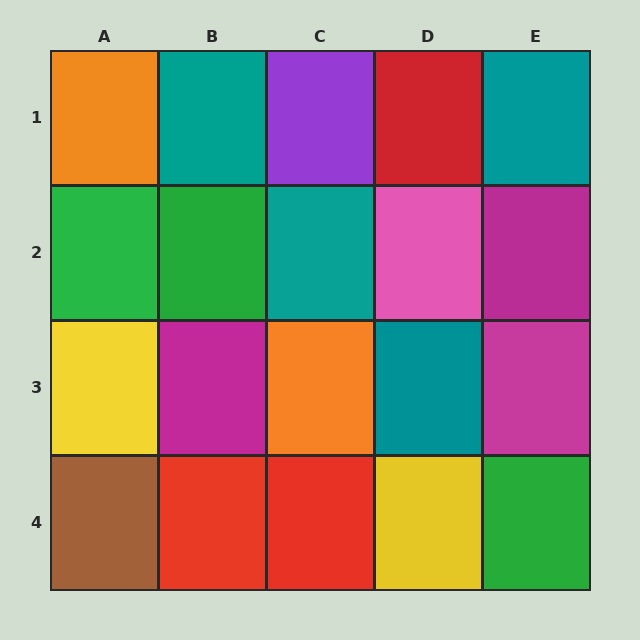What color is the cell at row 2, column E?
Magenta.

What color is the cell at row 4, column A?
Brown.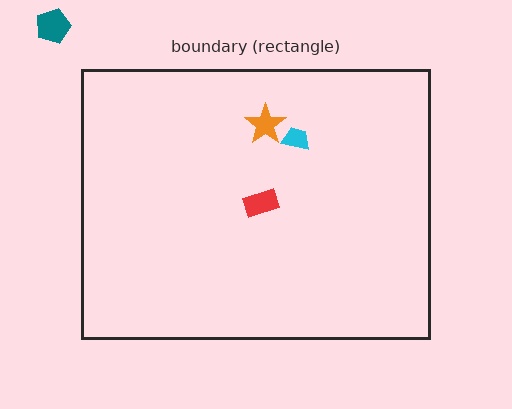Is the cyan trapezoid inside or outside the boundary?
Inside.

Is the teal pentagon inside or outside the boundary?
Outside.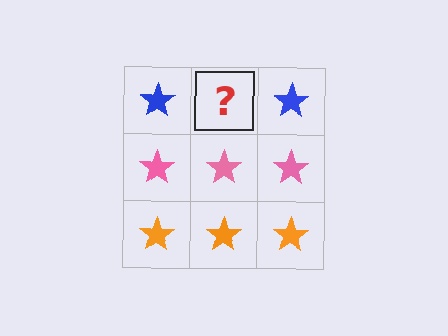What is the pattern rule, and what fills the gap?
The rule is that each row has a consistent color. The gap should be filled with a blue star.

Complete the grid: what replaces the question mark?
The question mark should be replaced with a blue star.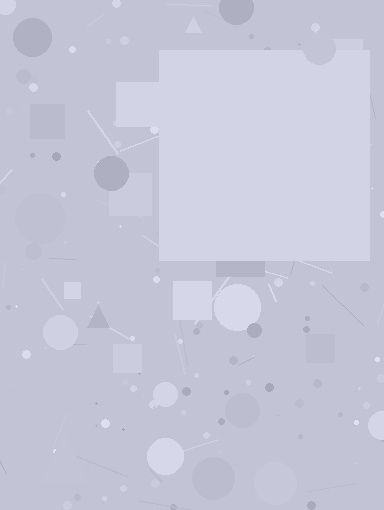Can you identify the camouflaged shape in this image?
The camouflaged shape is a square.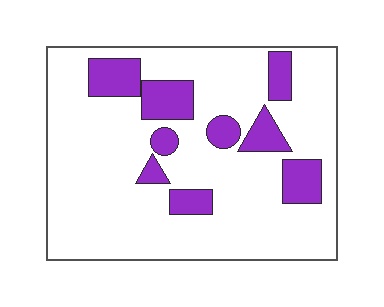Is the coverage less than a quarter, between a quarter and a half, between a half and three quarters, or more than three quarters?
Less than a quarter.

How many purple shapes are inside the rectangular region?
9.